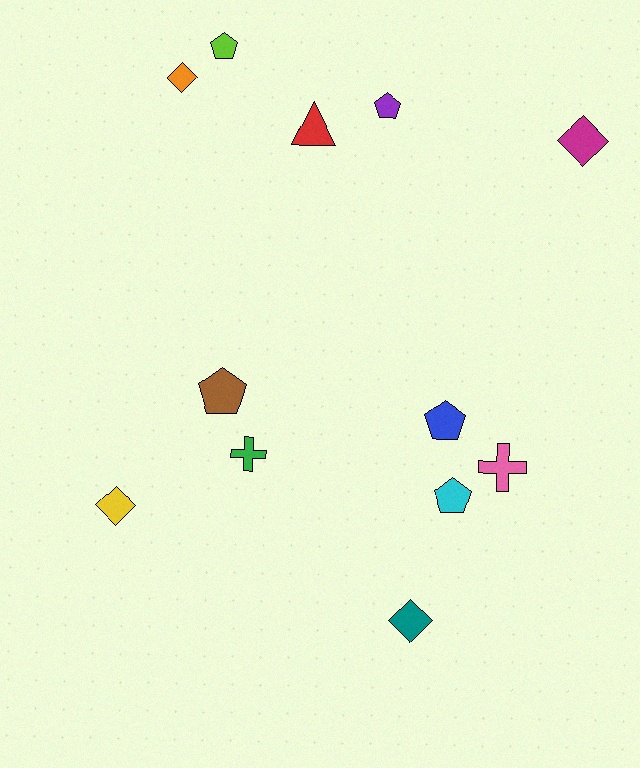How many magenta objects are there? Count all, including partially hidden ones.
There is 1 magenta object.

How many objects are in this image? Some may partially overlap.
There are 12 objects.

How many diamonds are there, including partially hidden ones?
There are 4 diamonds.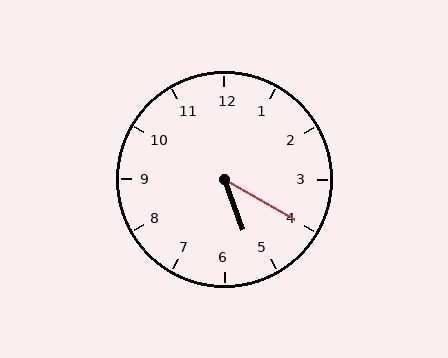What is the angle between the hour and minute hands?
Approximately 40 degrees.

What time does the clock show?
5:20.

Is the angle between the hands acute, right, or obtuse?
It is acute.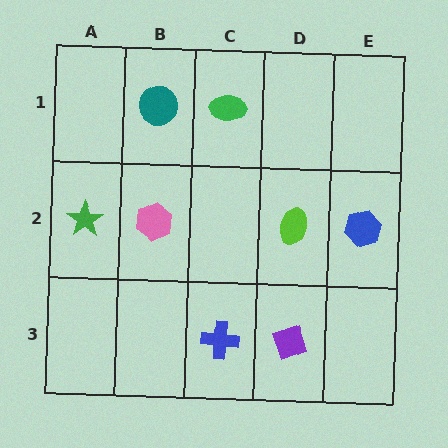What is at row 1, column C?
A green ellipse.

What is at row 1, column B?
A teal circle.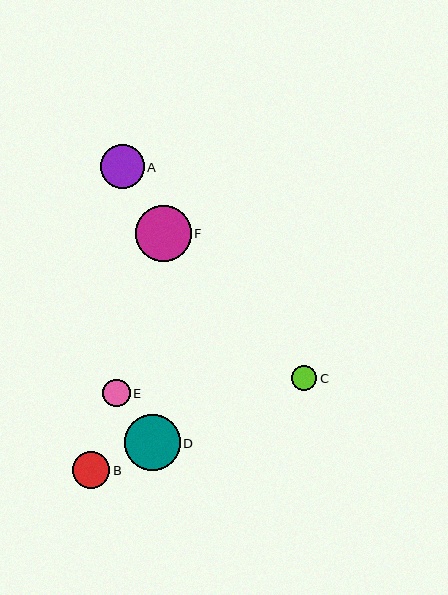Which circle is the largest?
Circle F is the largest with a size of approximately 56 pixels.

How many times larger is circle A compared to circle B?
Circle A is approximately 1.2 times the size of circle B.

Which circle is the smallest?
Circle C is the smallest with a size of approximately 25 pixels.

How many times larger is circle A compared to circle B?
Circle A is approximately 1.2 times the size of circle B.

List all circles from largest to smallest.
From largest to smallest: F, D, A, B, E, C.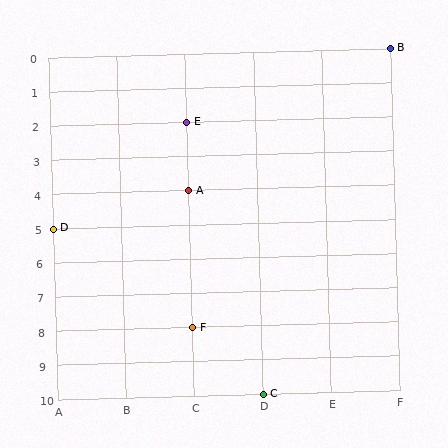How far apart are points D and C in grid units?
Points D and C are 3 columns and 5 rows apart (about 5.8 grid units diagonally).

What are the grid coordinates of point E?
Point E is at grid coordinates (C, 2).